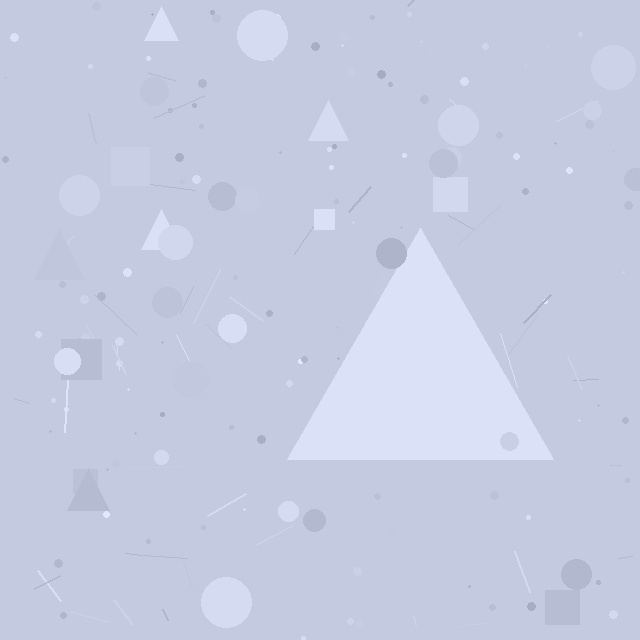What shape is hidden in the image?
A triangle is hidden in the image.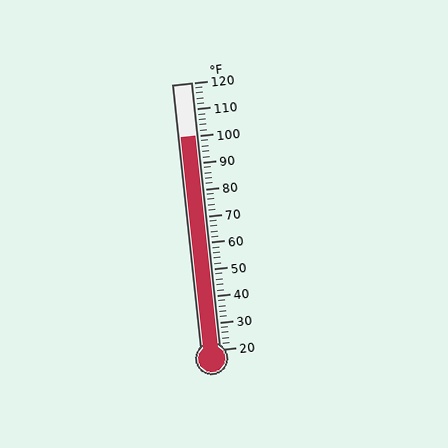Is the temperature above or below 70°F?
The temperature is above 70°F.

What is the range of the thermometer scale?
The thermometer scale ranges from 20°F to 120°F.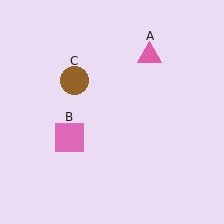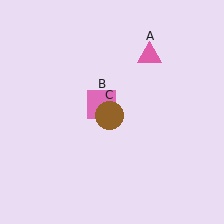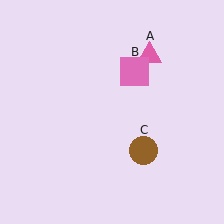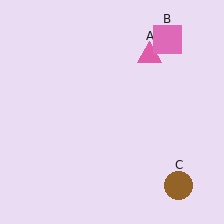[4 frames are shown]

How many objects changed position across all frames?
2 objects changed position: pink square (object B), brown circle (object C).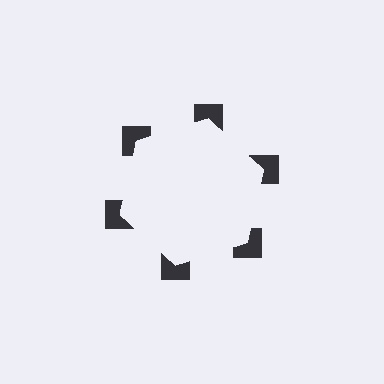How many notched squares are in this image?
There are 6 — one at each vertex of the illusory hexagon.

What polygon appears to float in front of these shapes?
An illusory hexagon — its edges are inferred from the aligned wedge cuts in the notched squares, not physically drawn.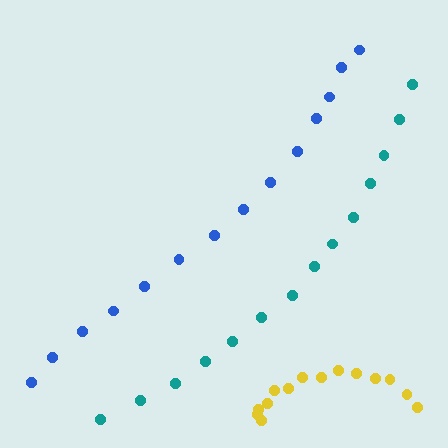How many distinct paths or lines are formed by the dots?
There are 3 distinct paths.